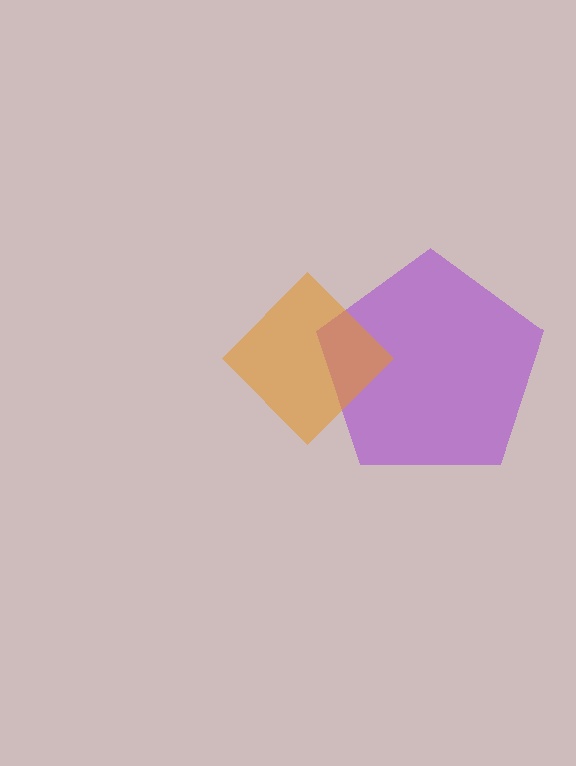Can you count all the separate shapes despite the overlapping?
Yes, there are 2 separate shapes.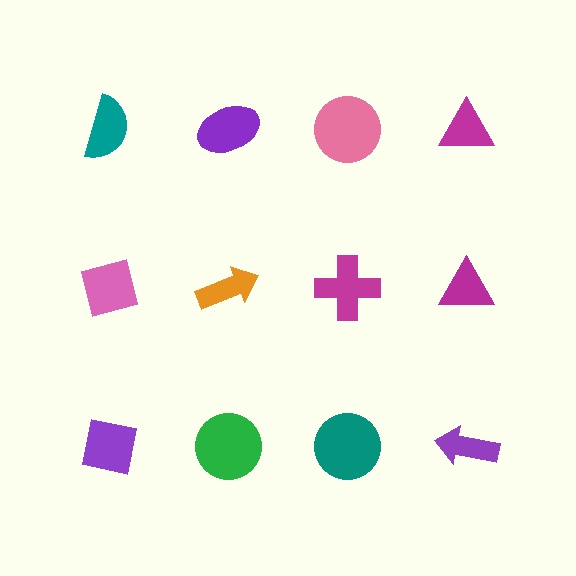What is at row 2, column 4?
A magenta triangle.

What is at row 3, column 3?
A teal circle.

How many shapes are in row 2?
4 shapes.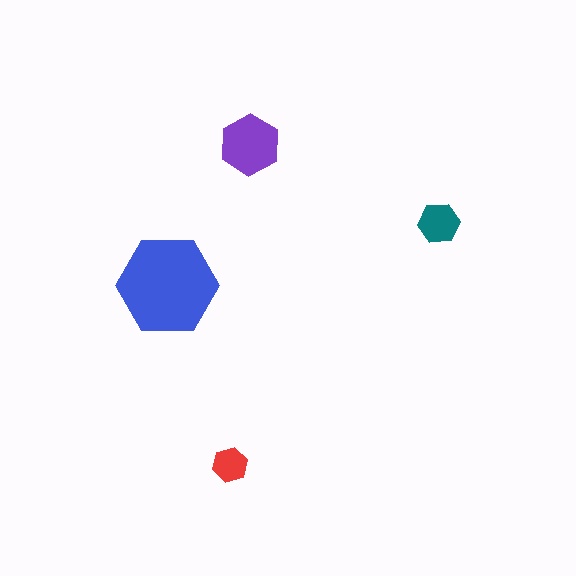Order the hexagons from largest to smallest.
the blue one, the purple one, the teal one, the red one.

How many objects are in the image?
There are 4 objects in the image.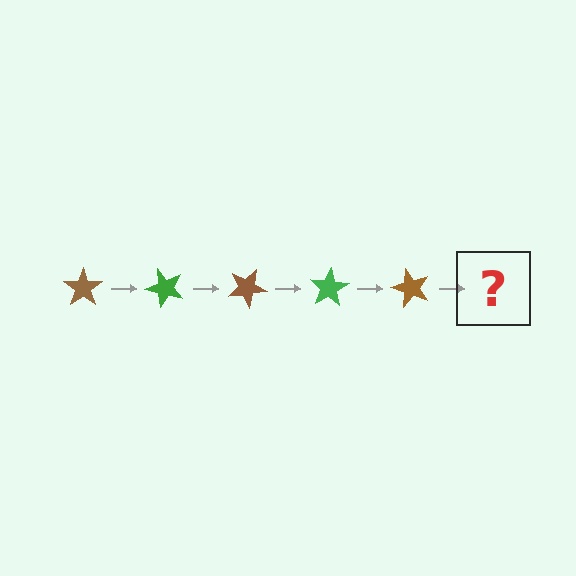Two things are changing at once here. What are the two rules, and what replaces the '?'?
The two rules are that it rotates 50 degrees each step and the color cycles through brown and green. The '?' should be a green star, rotated 250 degrees from the start.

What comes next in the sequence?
The next element should be a green star, rotated 250 degrees from the start.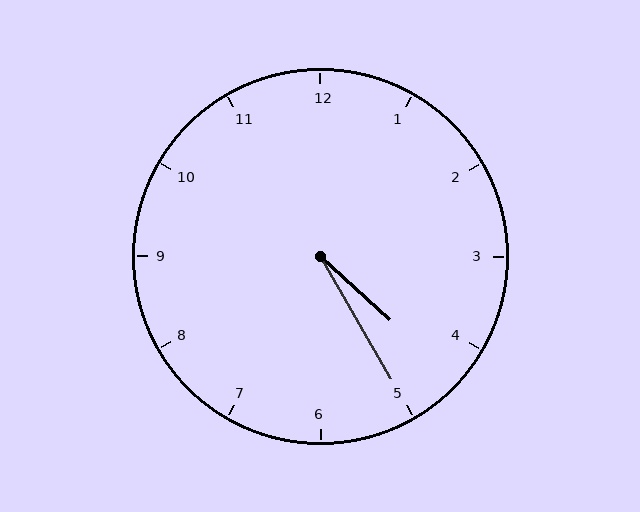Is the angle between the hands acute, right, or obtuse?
It is acute.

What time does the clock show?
4:25.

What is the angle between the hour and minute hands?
Approximately 18 degrees.